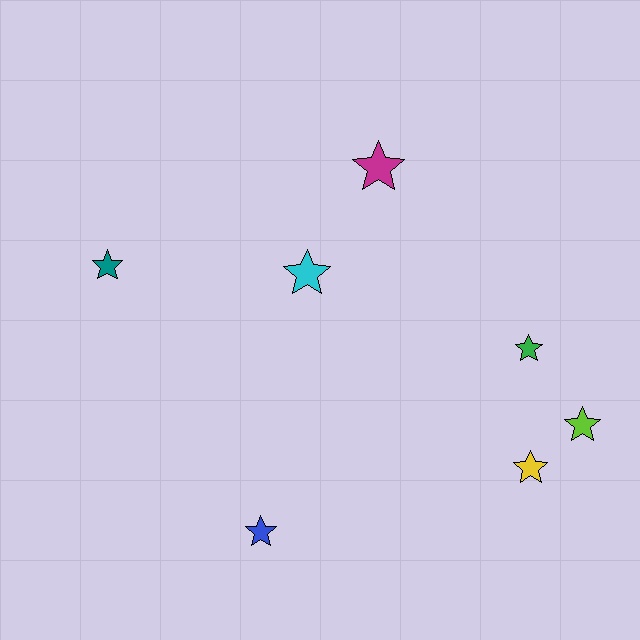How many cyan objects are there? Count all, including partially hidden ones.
There is 1 cyan object.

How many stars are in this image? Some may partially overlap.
There are 7 stars.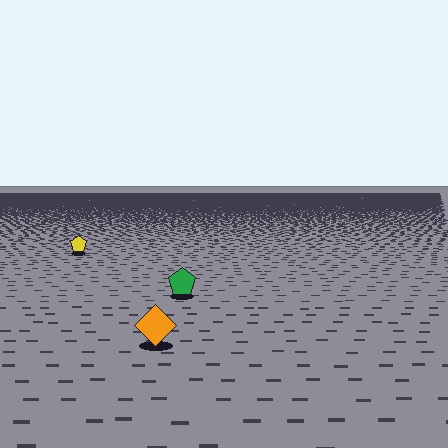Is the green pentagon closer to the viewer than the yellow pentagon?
Yes. The green pentagon is closer — you can tell from the texture gradient: the ground texture is coarser near it.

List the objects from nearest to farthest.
From nearest to farthest: the orange diamond, the green pentagon, the yellow pentagon.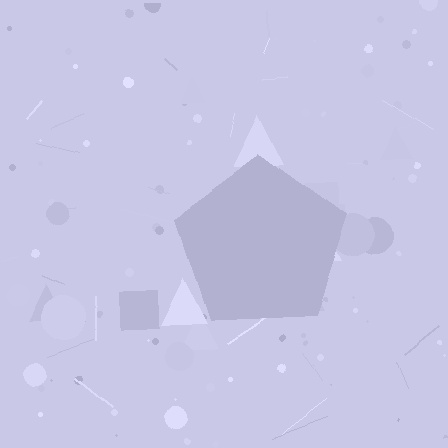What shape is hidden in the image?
A pentagon is hidden in the image.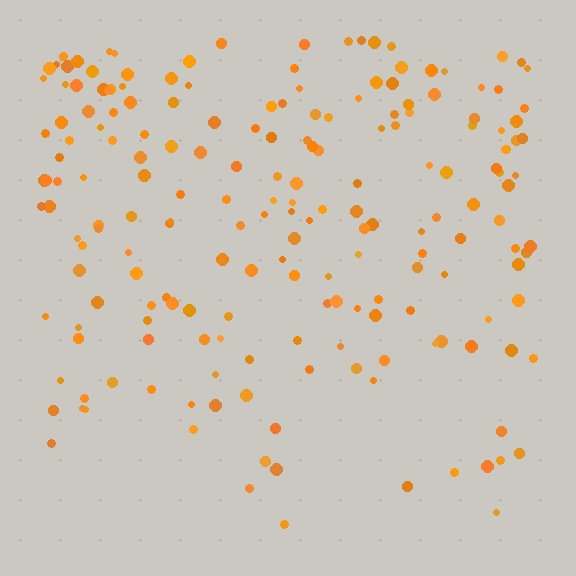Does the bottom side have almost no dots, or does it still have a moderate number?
Still a moderate number, just noticeably fewer than the top.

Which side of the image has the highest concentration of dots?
The top.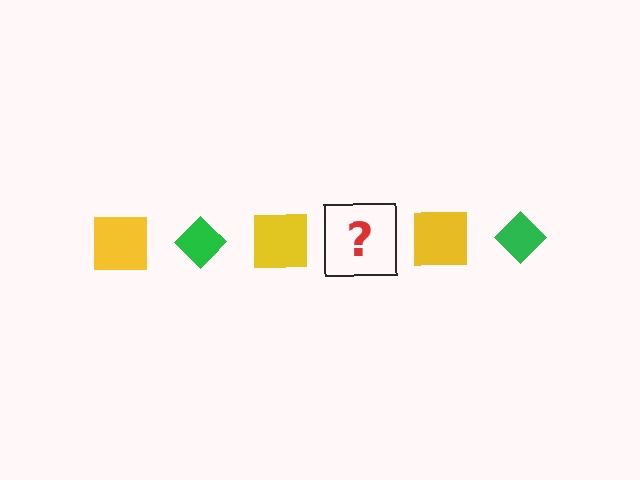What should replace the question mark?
The question mark should be replaced with a green diamond.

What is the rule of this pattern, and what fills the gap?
The rule is that the pattern alternates between yellow square and green diamond. The gap should be filled with a green diamond.